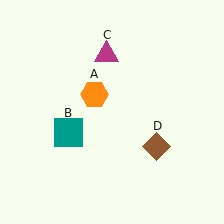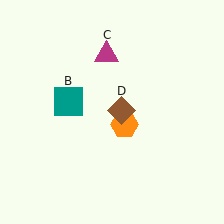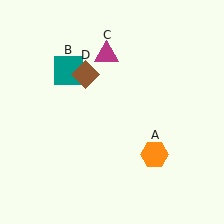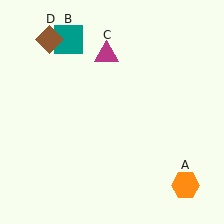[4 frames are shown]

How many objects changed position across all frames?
3 objects changed position: orange hexagon (object A), teal square (object B), brown diamond (object D).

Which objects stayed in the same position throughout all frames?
Magenta triangle (object C) remained stationary.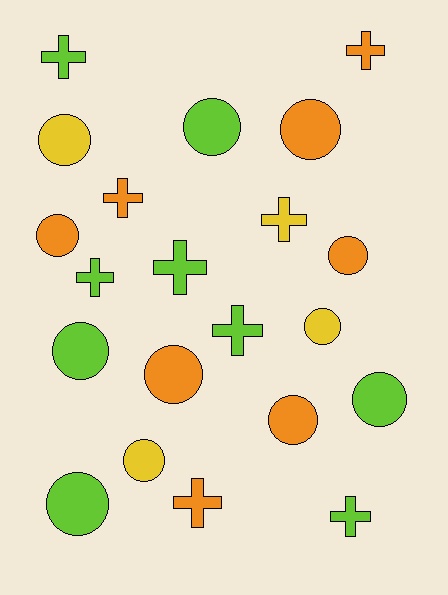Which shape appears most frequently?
Circle, with 12 objects.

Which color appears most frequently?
Lime, with 9 objects.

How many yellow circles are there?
There are 3 yellow circles.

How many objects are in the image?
There are 21 objects.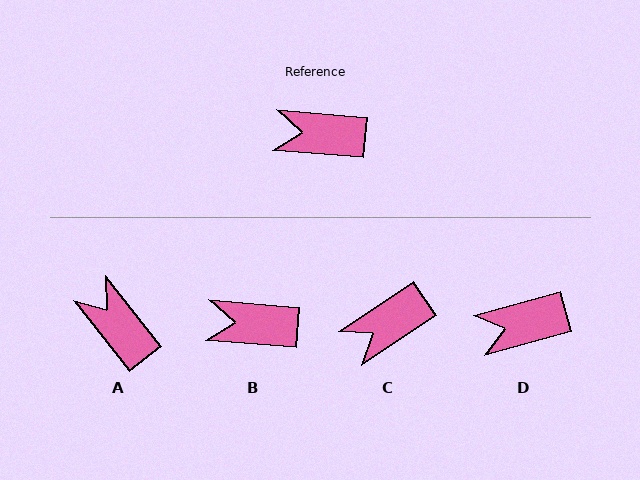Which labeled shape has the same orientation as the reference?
B.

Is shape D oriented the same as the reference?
No, it is off by about 20 degrees.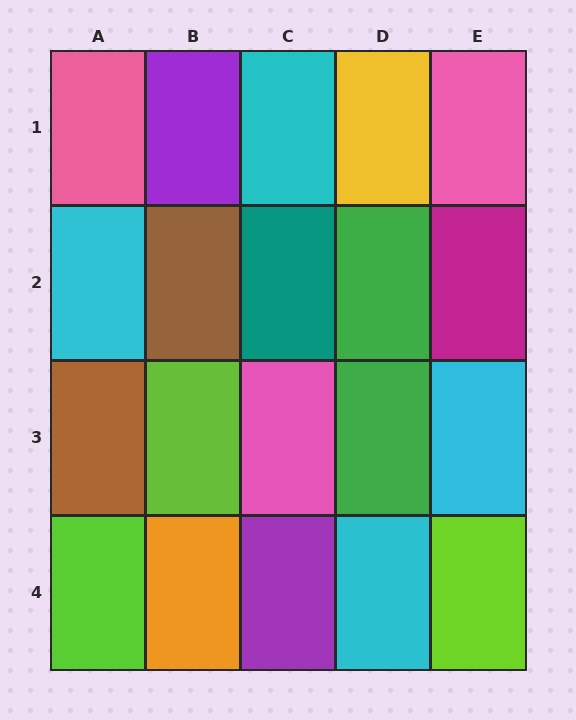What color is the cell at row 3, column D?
Green.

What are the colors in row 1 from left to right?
Pink, purple, cyan, yellow, pink.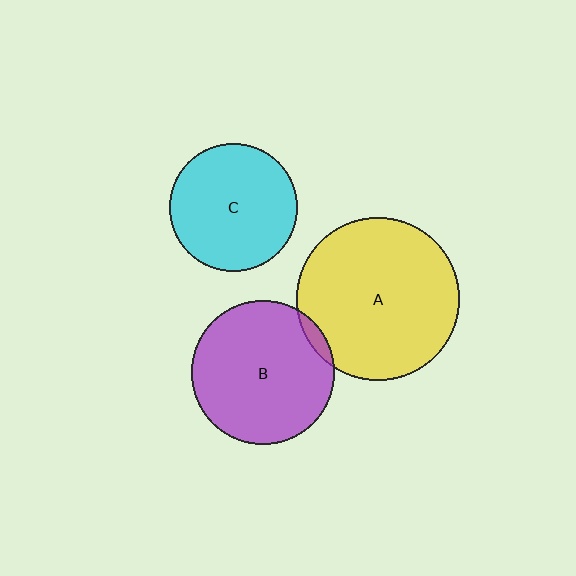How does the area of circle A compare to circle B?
Approximately 1.3 times.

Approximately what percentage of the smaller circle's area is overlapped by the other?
Approximately 5%.